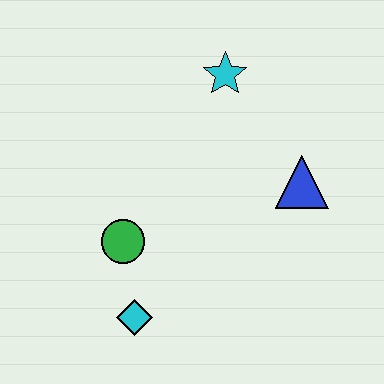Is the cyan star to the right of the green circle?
Yes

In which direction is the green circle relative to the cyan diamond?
The green circle is above the cyan diamond.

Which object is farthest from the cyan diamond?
The cyan star is farthest from the cyan diamond.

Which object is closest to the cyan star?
The blue triangle is closest to the cyan star.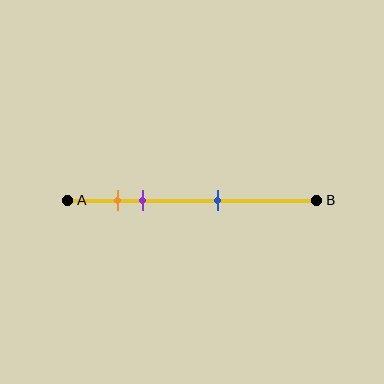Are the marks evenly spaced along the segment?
No, the marks are not evenly spaced.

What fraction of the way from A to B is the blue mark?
The blue mark is approximately 60% (0.6) of the way from A to B.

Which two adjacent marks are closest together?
The orange and purple marks are the closest adjacent pair.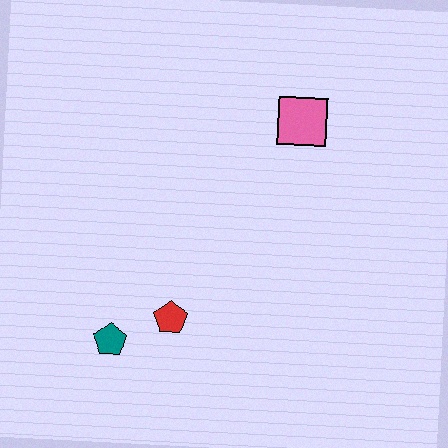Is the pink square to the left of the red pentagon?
No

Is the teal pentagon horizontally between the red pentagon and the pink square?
No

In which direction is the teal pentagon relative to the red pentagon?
The teal pentagon is to the left of the red pentagon.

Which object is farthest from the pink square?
The teal pentagon is farthest from the pink square.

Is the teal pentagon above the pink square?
No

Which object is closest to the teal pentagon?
The red pentagon is closest to the teal pentagon.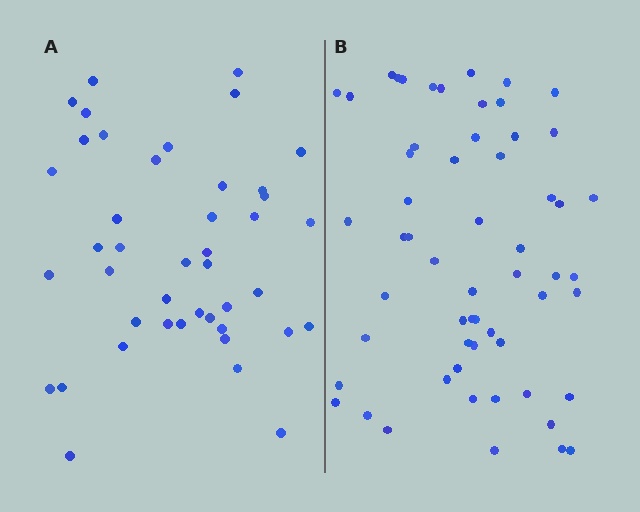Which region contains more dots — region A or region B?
Region B (the right region) has more dots.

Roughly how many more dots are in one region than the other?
Region B has approximately 15 more dots than region A.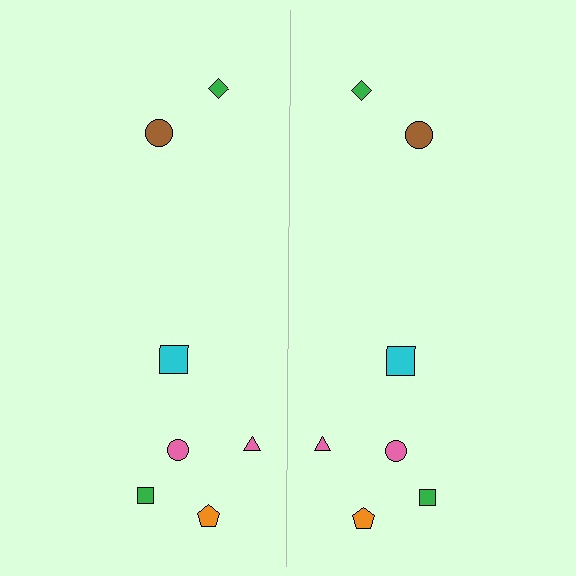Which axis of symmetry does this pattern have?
The pattern has a vertical axis of symmetry running through the center of the image.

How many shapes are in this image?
There are 14 shapes in this image.